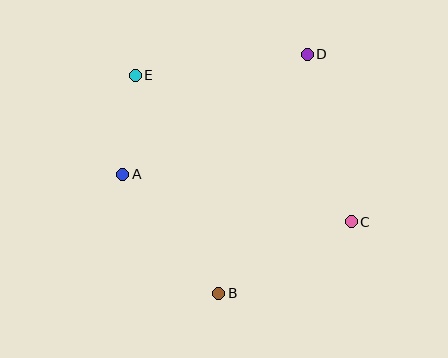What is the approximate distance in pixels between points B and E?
The distance between B and E is approximately 233 pixels.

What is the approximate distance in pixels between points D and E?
The distance between D and E is approximately 173 pixels.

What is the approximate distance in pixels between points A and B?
The distance between A and B is approximately 153 pixels.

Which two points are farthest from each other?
Points C and E are farthest from each other.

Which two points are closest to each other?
Points A and E are closest to each other.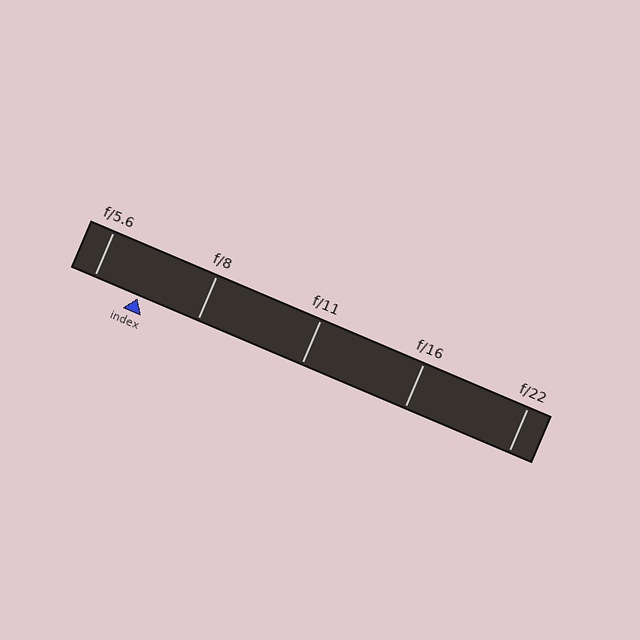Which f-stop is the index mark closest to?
The index mark is closest to f/5.6.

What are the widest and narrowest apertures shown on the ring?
The widest aperture shown is f/5.6 and the narrowest is f/22.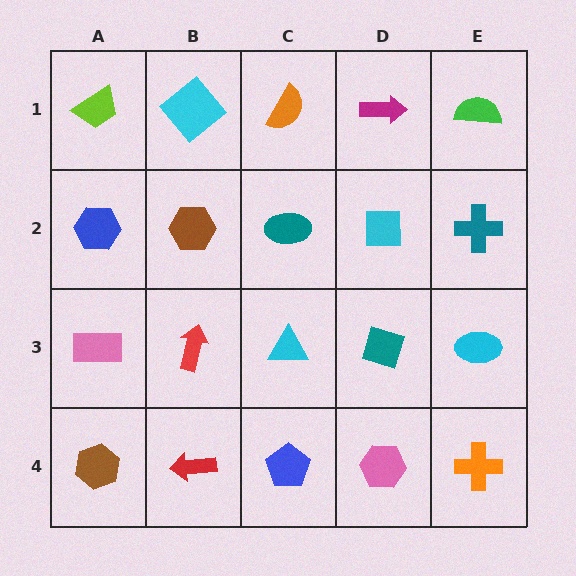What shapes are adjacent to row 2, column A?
A lime trapezoid (row 1, column A), a pink rectangle (row 3, column A), a brown hexagon (row 2, column B).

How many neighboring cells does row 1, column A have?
2.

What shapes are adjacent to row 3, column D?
A cyan square (row 2, column D), a pink hexagon (row 4, column D), a cyan triangle (row 3, column C), a cyan ellipse (row 3, column E).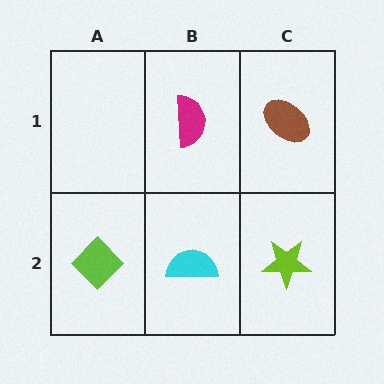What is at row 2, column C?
A lime star.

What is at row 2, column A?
A lime diamond.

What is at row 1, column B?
A magenta semicircle.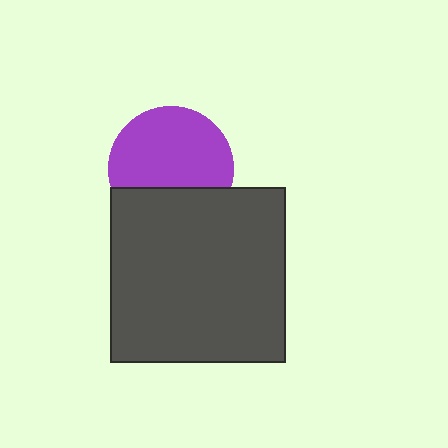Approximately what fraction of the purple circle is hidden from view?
Roughly 32% of the purple circle is hidden behind the dark gray square.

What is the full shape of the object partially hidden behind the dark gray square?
The partially hidden object is a purple circle.